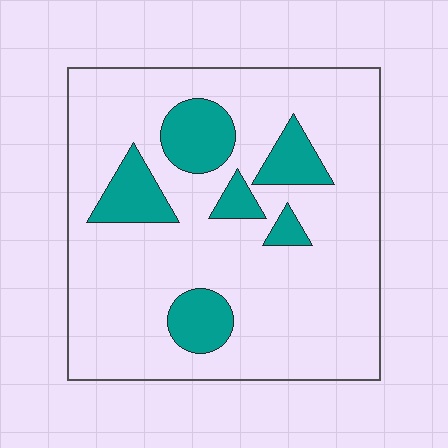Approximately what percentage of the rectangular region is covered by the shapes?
Approximately 20%.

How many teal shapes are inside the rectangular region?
6.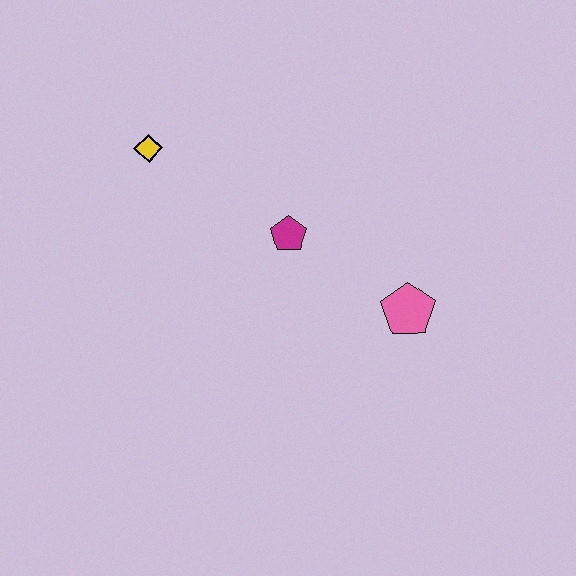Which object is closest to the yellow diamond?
The magenta pentagon is closest to the yellow diamond.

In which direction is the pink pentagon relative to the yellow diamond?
The pink pentagon is to the right of the yellow diamond.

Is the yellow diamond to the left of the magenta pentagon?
Yes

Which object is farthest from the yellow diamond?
The pink pentagon is farthest from the yellow diamond.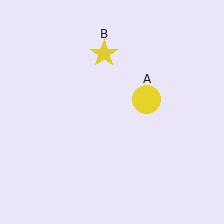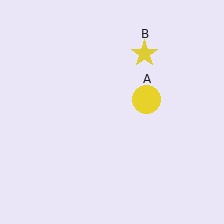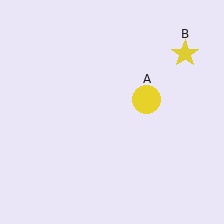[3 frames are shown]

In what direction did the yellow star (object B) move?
The yellow star (object B) moved right.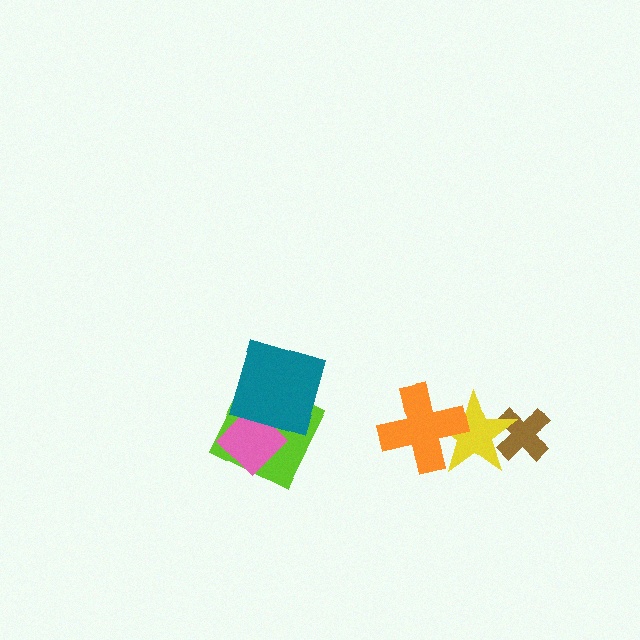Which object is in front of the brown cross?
The yellow star is in front of the brown cross.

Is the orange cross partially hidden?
No, no other shape covers it.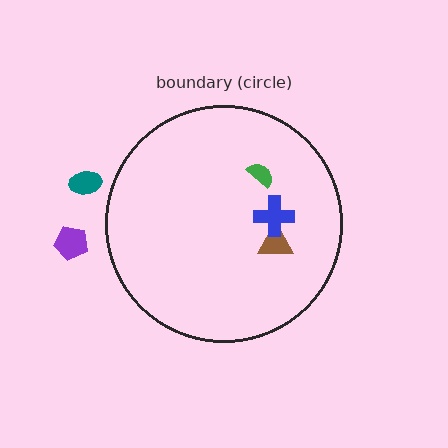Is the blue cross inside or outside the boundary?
Inside.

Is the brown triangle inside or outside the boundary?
Inside.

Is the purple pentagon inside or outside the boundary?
Outside.